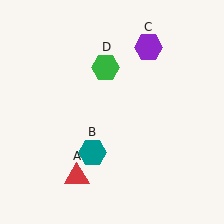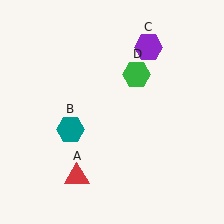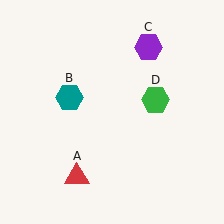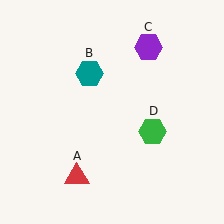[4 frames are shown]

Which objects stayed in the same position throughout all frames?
Red triangle (object A) and purple hexagon (object C) remained stationary.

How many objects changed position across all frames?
2 objects changed position: teal hexagon (object B), green hexagon (object D).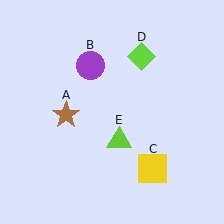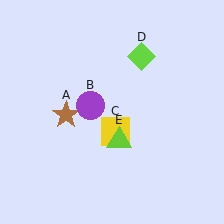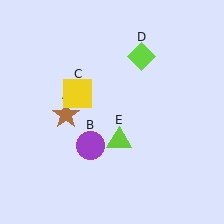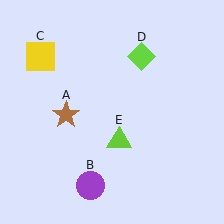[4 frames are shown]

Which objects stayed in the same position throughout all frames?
Brown star (object A) and lime diamond (object D) and lime triangle (object E) remained stationary.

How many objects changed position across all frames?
2 objects changed position: purple circle (object B), yellow square (object C).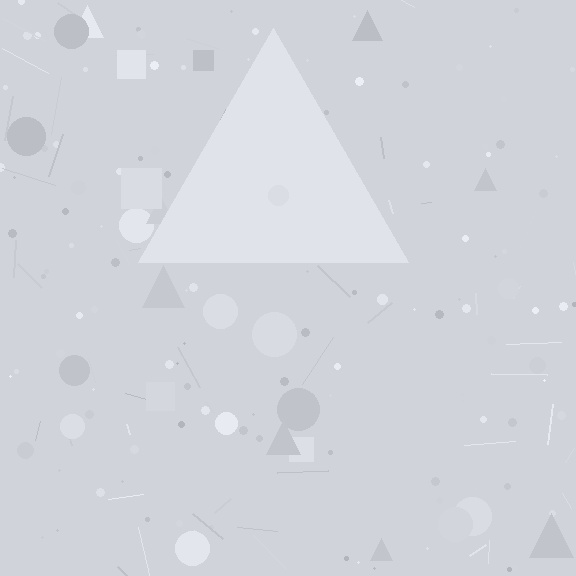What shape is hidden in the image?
A triangle is hidden in the image.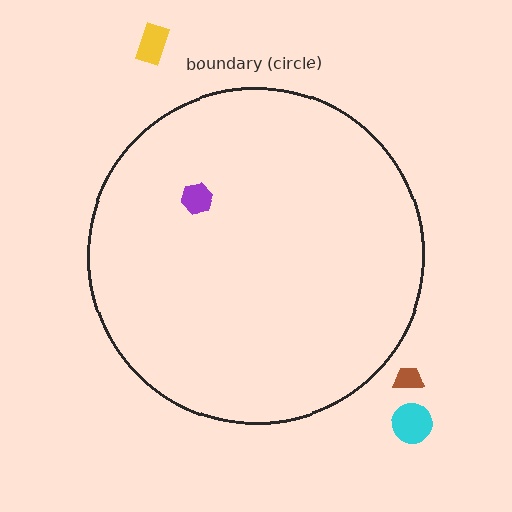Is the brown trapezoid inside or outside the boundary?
Outside.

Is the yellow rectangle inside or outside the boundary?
Outside.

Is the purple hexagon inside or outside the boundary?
Inside.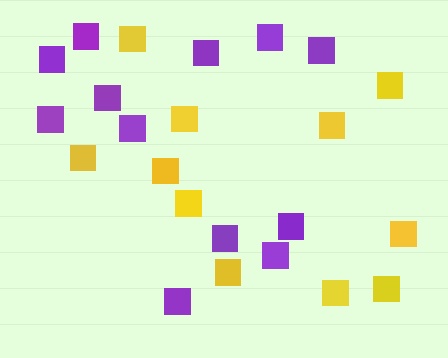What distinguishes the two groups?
There are 2 groups: one group of yellow squares (11) and one group of purple squares (12).